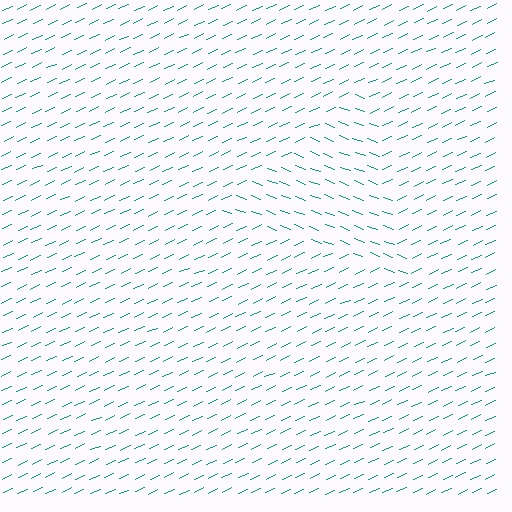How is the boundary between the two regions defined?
The boundary is defined purely by a change in line orientation (approximately 45 degrees difference). All lines are the same color and thickness.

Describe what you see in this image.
The image is filled with small teal line segments. A triangle region in the image has lines oriented differently from the surrounding lines, creating a visible texture boundary.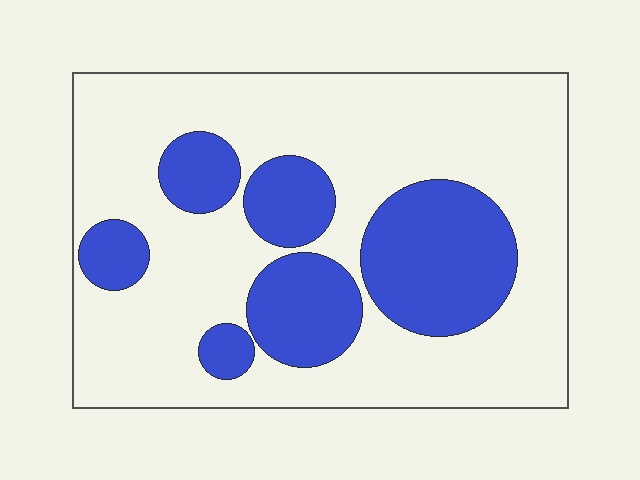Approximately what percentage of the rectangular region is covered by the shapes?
Approximately 30%.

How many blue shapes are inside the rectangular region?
6.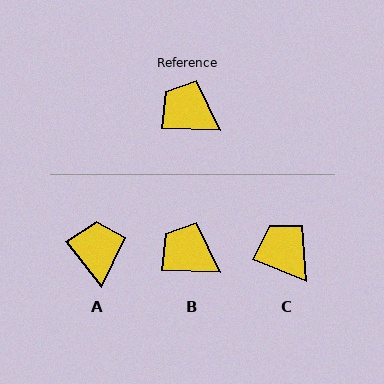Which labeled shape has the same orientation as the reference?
B.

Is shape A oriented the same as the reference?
No, it is off by about 51 degrees.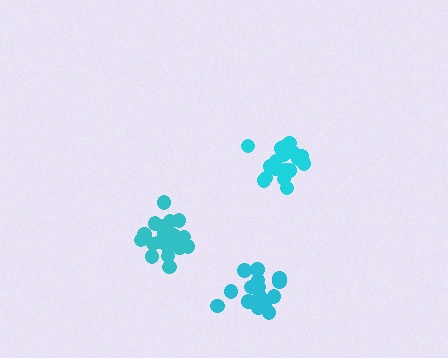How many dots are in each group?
Group 1: 20 dots, Group 2: 21 dots, Group 3: 16 dots (57 total).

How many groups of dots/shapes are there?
There are 3 groups.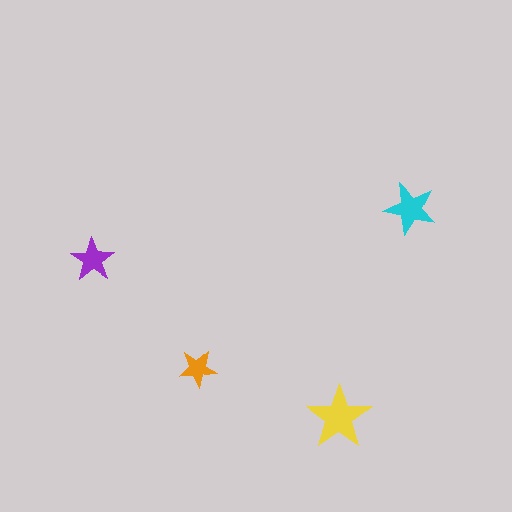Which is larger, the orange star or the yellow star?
The yellow one.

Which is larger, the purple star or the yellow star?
The yellow one.